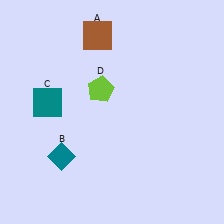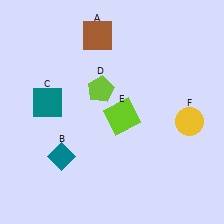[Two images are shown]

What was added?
A lime square (E), a yellow circle (F) were added in Image 2.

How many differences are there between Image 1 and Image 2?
There are 2 differences between the two images.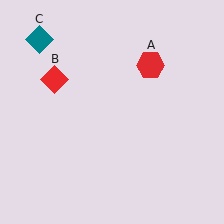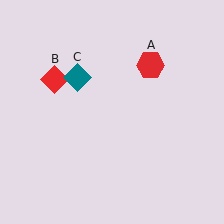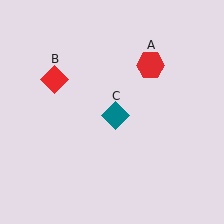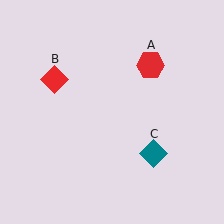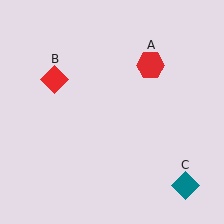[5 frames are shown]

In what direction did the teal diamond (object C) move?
The teal diamond (object C) moved down and to the right.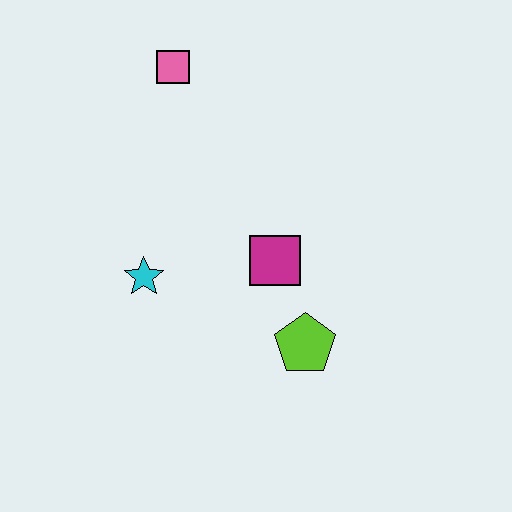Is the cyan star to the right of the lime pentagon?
No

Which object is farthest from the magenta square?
The pink square is farthest from the magenta square.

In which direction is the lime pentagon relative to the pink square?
The lime pentagon is below the pink square.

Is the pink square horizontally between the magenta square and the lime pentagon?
No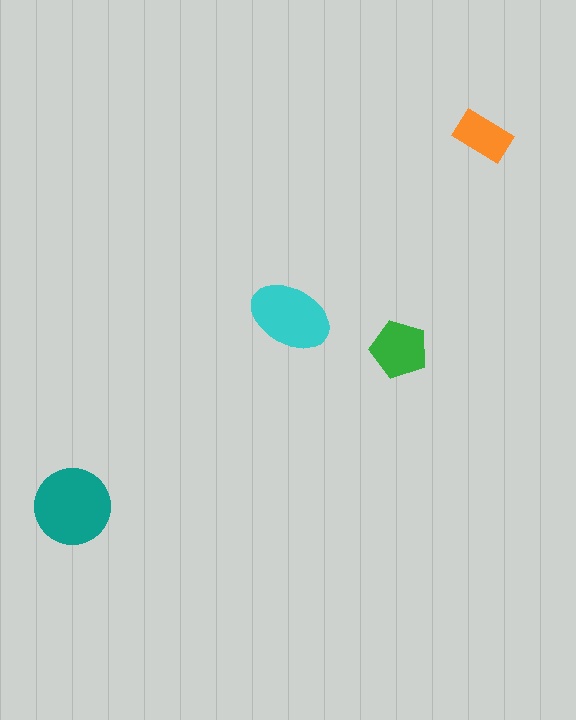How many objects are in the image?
There are 4 objects in the image.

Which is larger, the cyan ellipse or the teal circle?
The teal circle.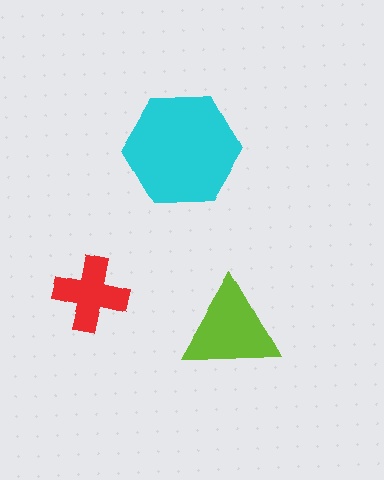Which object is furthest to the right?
The lime triangle is rightmost.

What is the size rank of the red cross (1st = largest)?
3rd.